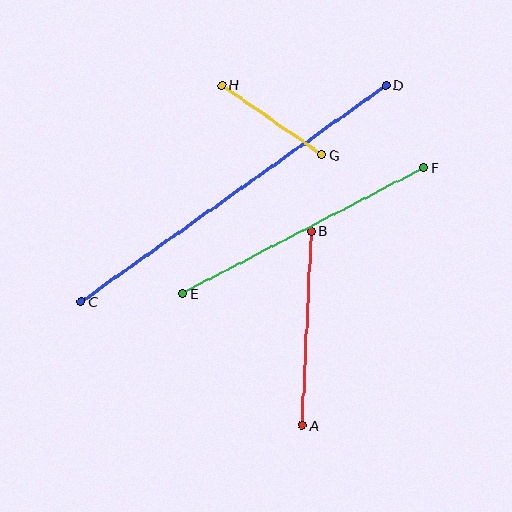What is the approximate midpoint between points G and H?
The midpoint is at approximately (272, 120) pixels.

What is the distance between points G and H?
The distance is approximately 122 pixels.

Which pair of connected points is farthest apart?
Points C and D are farthest apart.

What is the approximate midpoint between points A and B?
The midpoint is at approximately (307, 328) pixels.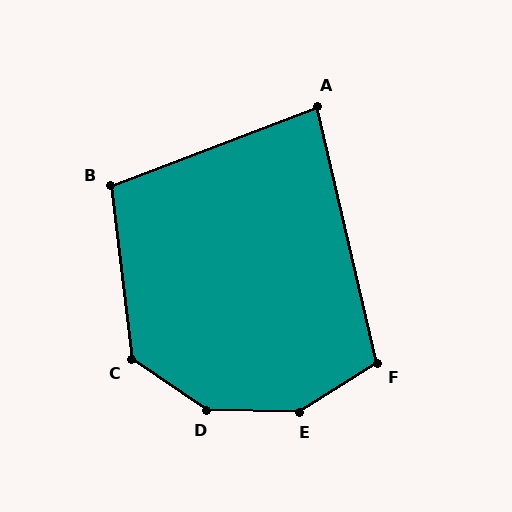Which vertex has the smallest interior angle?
A, at approximately 82 degrees.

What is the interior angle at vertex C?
Approximately 131 degrees (obtuse).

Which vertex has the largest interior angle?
D, at approximately 147 degrees.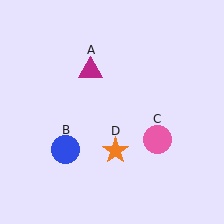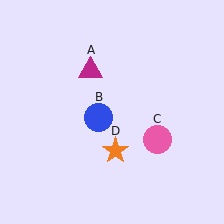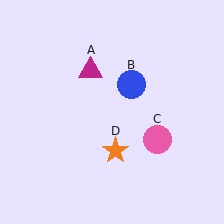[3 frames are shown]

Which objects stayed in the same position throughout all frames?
Magenta triangle (object A) and pink circle (object C) and orange star (object D) remained stationary.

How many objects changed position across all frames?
1 object changed position: blue circle (object B).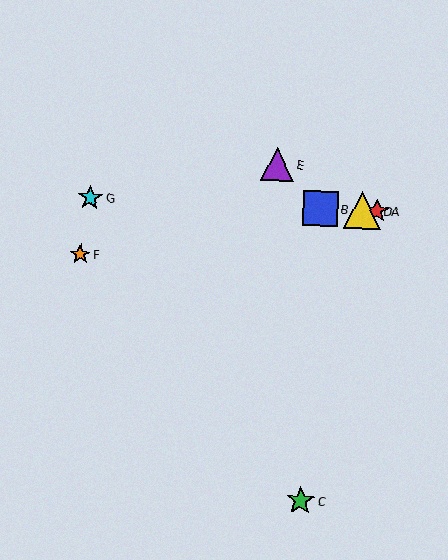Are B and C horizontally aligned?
No, B is at y≈209 and C is at y≈501.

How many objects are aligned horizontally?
4 objects (A, B, D, G) are aligned horizontally.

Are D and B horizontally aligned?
Yes, both are at y≈211.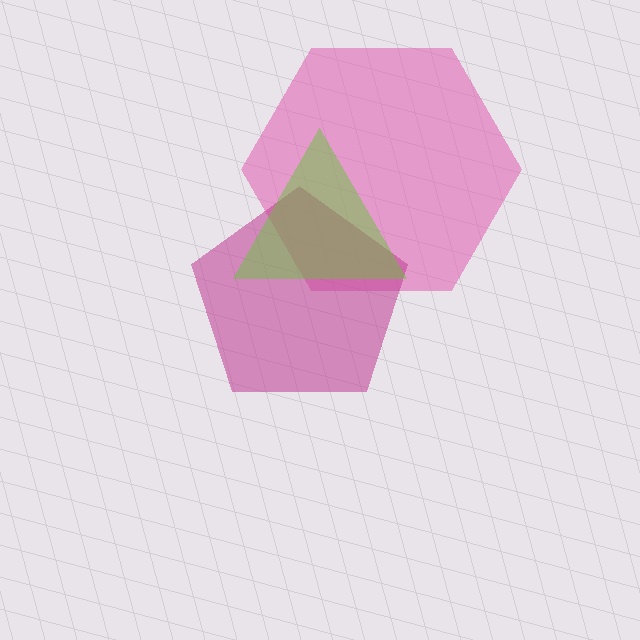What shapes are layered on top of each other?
The layered shapes are: a pink hexagon, a magenta pentagon, a lime triangle.